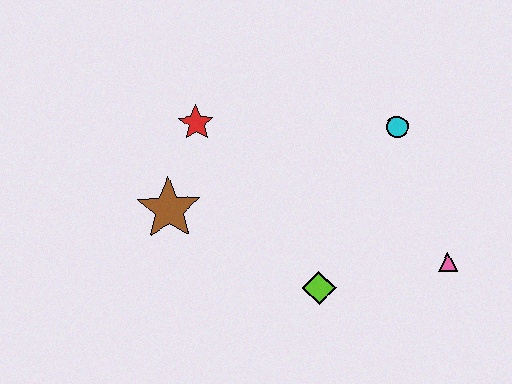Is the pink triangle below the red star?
Yes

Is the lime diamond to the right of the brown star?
Yes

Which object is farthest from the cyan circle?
The brown star is farthest from the cyan circle.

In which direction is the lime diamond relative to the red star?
The lime diamond is below the red star.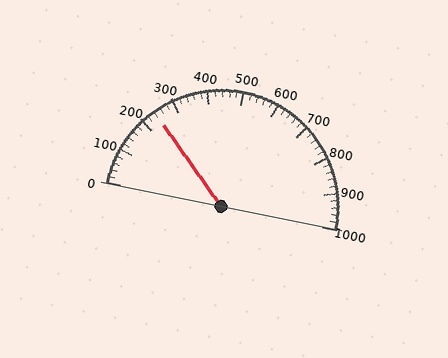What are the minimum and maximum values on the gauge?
The gauge ranges from 0 to 1000.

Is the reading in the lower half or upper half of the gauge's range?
The reading is in the lower half of the range (0 to 1000).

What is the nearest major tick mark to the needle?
The nearest major tick mark is 200.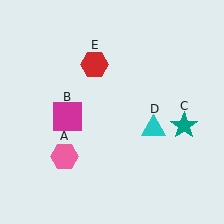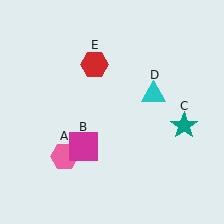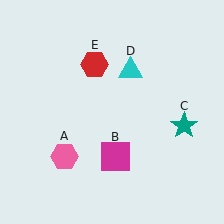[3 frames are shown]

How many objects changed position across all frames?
2 objects changed position: magenta square (object B), cyan triangle (object D).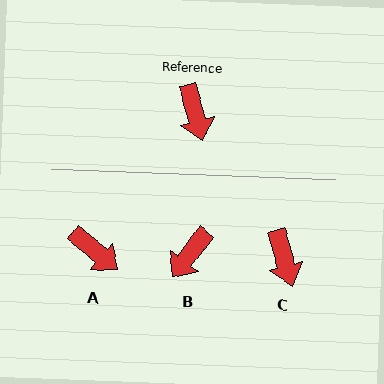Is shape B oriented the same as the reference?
No, it is off by about 53 degrees.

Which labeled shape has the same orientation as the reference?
C.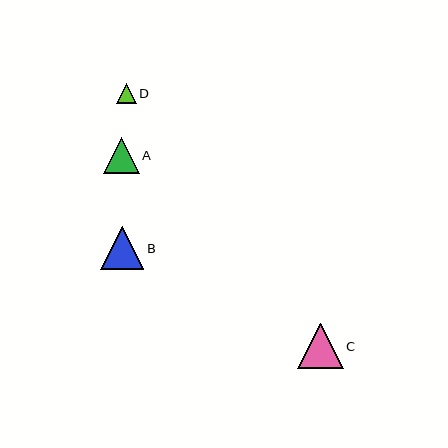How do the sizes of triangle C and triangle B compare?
Triangle C and triangle B are approximately the same size.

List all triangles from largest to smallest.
From largest to smallest: C, B, A, D.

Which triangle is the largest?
Triangle C is the largest with a size of approximately 45 pixels.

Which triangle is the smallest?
Triangle D is the smallest with a size of approximately 20 pixels.